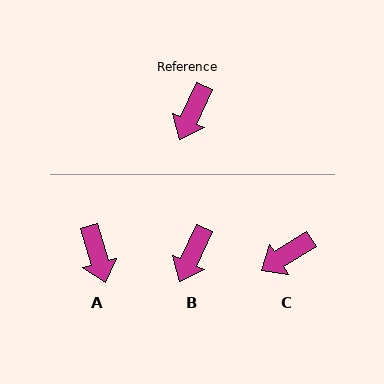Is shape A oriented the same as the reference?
No, it is off by about 40 degrees.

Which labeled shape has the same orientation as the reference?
B.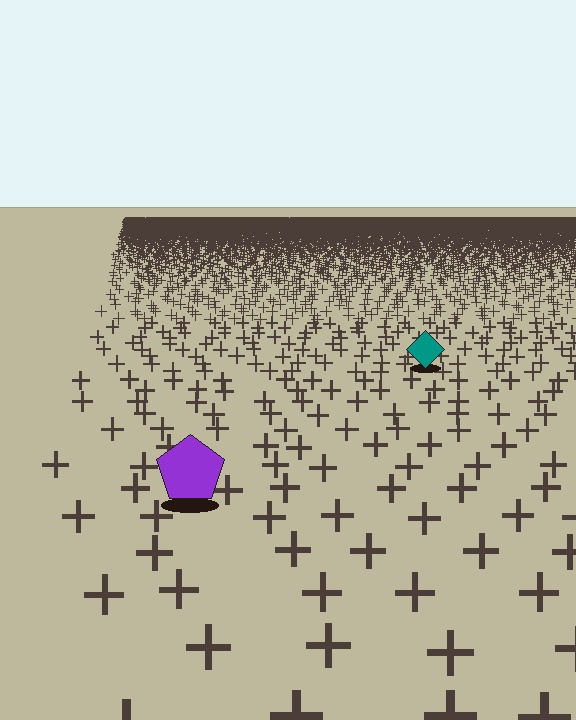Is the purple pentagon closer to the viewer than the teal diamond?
Yes. The purple pentagon is closer — you can tell from the texture gradient: the ground texture is coarser near it.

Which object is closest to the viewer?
The purple pentagon is closest. The texture marks near it are larger and more spread out.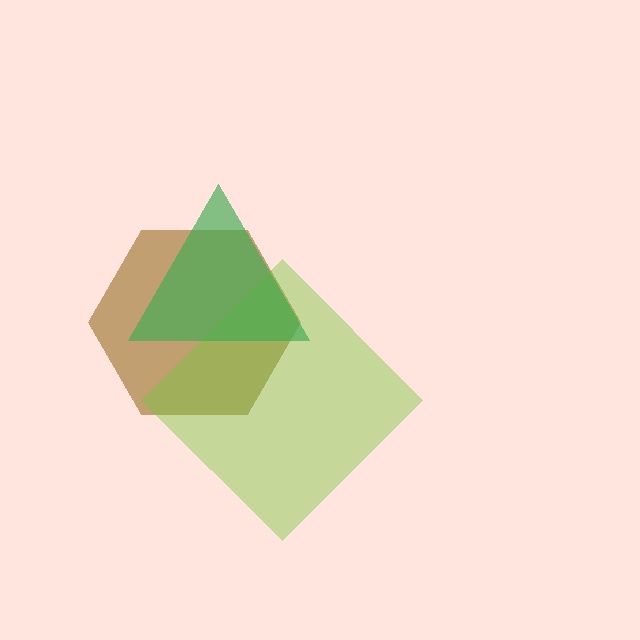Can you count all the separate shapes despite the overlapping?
Yes, there are 3 separate shapes.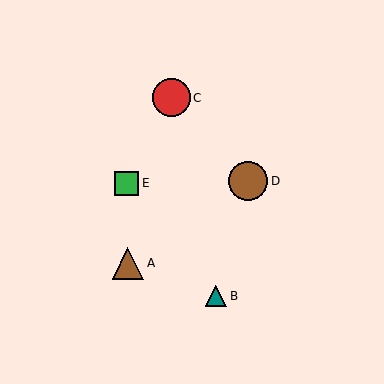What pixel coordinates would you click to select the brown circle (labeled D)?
Click at (248, 181) to select the brown circle D.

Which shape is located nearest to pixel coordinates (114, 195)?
The green square (labeled E) at (127, 183) is nearest to that location.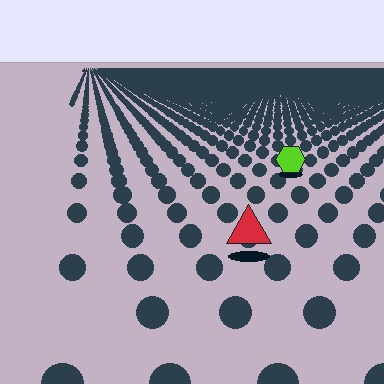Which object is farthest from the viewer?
The lime hexagon is farthest from the viewer. It appears smaller and the ground texture around it is denser.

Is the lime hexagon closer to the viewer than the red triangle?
No. The red triangle is closer — you can tell from the texture gradient: the ground texture is coarser near it.